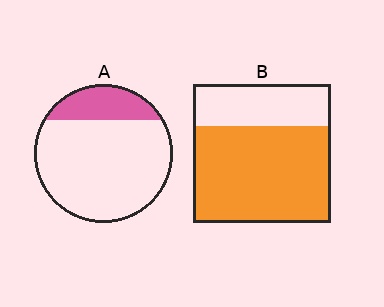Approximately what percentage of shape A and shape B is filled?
A is approximately 20% and B is approximately 70%.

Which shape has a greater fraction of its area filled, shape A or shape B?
Shape B.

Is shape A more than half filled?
No.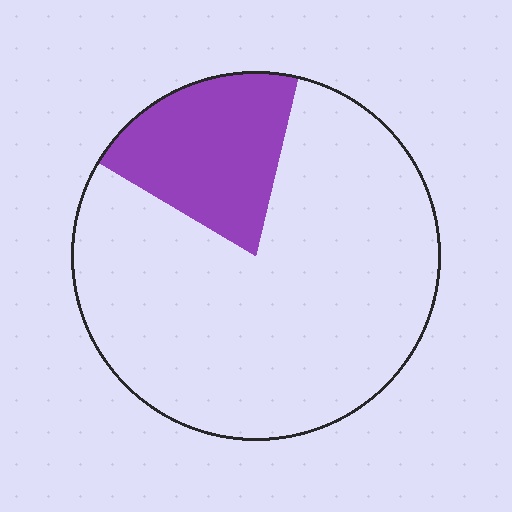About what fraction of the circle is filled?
About one fifth (1/5).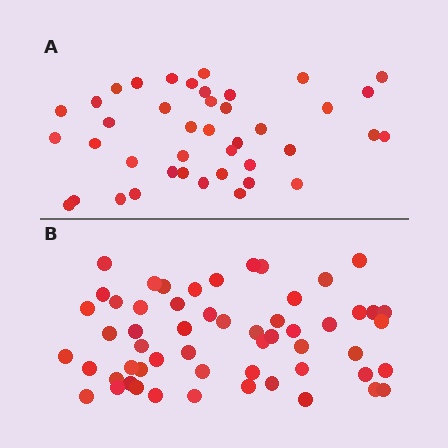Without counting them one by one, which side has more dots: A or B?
Region B (the bottom region) has more dots.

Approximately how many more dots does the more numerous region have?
Region B has approximately 15 more dots than region A.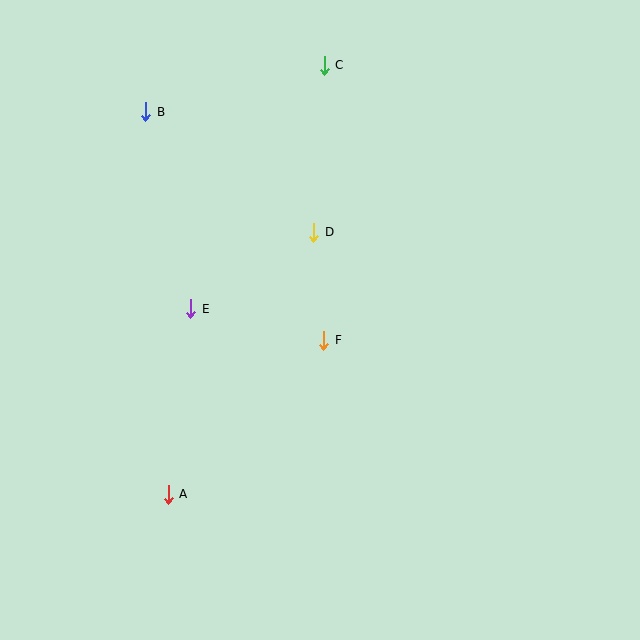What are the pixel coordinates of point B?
Point B is at (146, 112).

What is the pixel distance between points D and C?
The distance between D and C is 168 pixels.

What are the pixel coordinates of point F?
Point F is at (324, 340).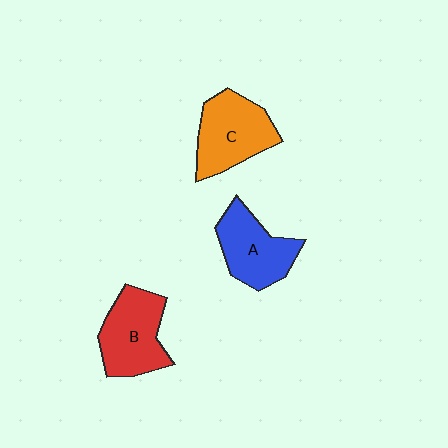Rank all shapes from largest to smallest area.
From largest to smallest: C (orange), B (red), A (blue).